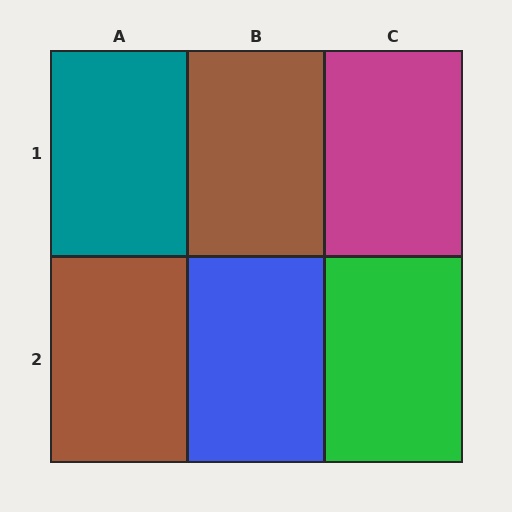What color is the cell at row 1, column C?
Magenta.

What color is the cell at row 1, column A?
Teal.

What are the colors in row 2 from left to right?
Brown, blue, green.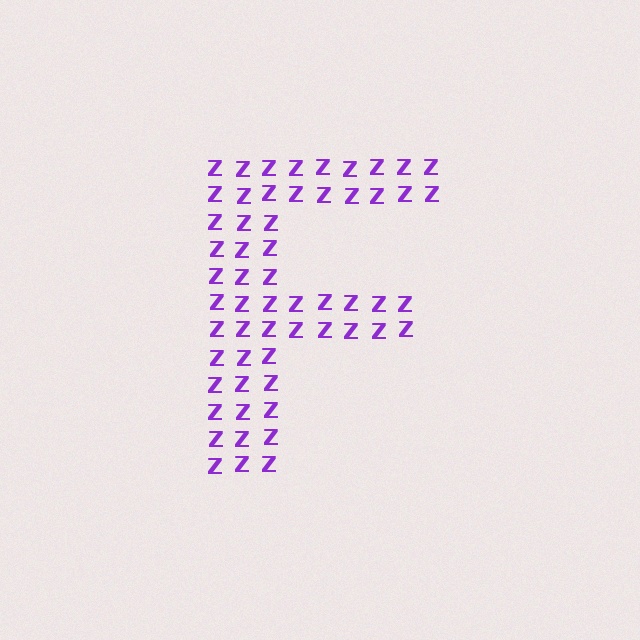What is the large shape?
The large shape is the letter F.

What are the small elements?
The small elements are letter Z's.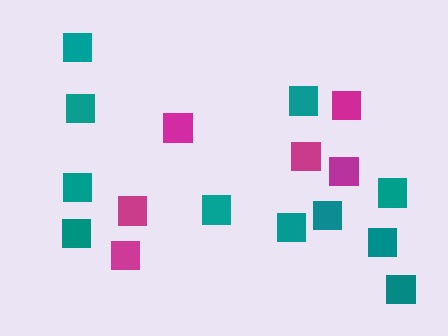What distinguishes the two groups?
There are 2 groups: one group of teal squares (11) and one group of magenta squares (6).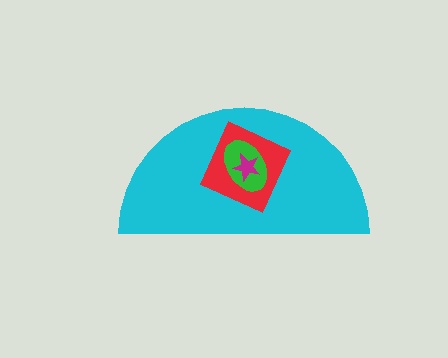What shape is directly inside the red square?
The green ellipse.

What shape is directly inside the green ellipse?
The magenta star.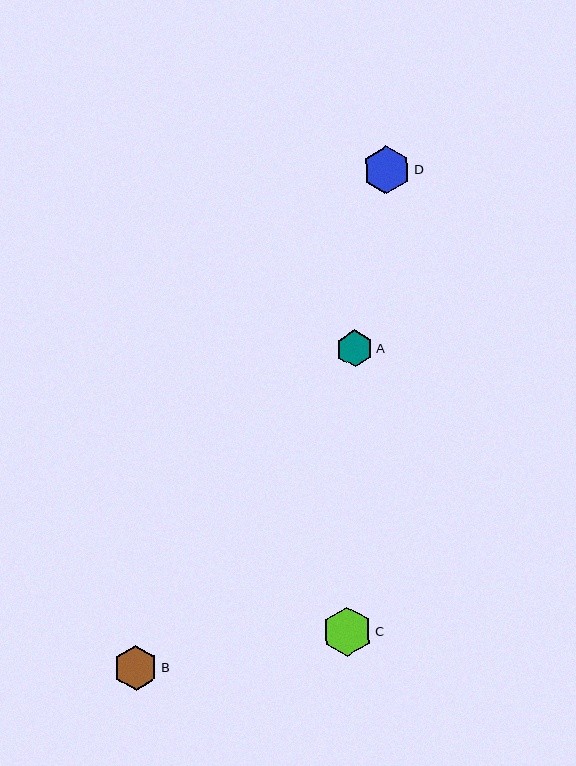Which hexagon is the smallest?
Hexagon A is the smallest with a size of approximately 36 pixels.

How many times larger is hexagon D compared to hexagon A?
Hexagon D is approximately 1.3 times the size of hexagon A.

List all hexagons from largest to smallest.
From largest to smallest: C, D, B, A.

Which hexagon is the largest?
Hexagon C is the largest with a size of approximately 49 pixels.